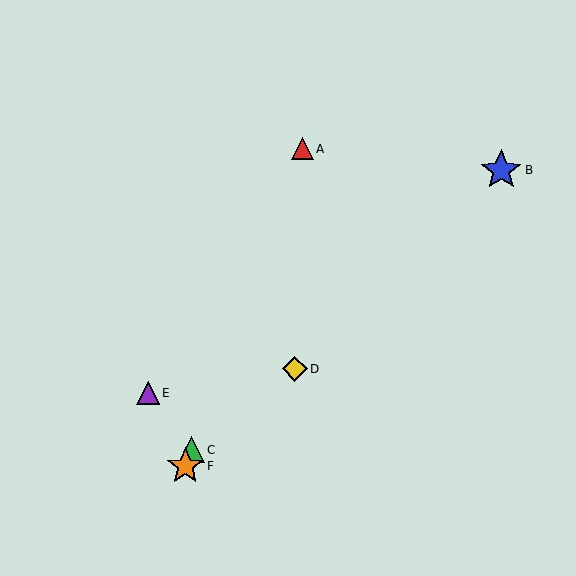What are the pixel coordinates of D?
Object D is at (295, 369).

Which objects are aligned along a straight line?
Objects A, C, F are aligned along a straight line.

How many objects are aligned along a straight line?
3 objects (A, C, F) are aligned along a straight line.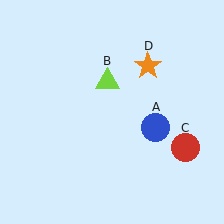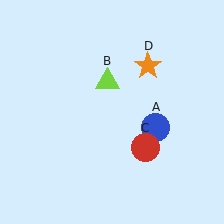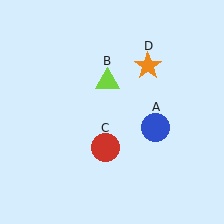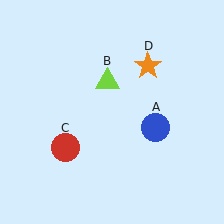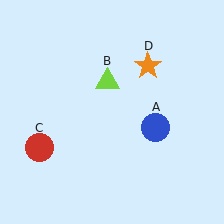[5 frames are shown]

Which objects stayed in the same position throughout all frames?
Blue circle (object A) and lime triangle (object B) and orange star (object D) remained stationary.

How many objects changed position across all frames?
1 object changed position: red circle (object C).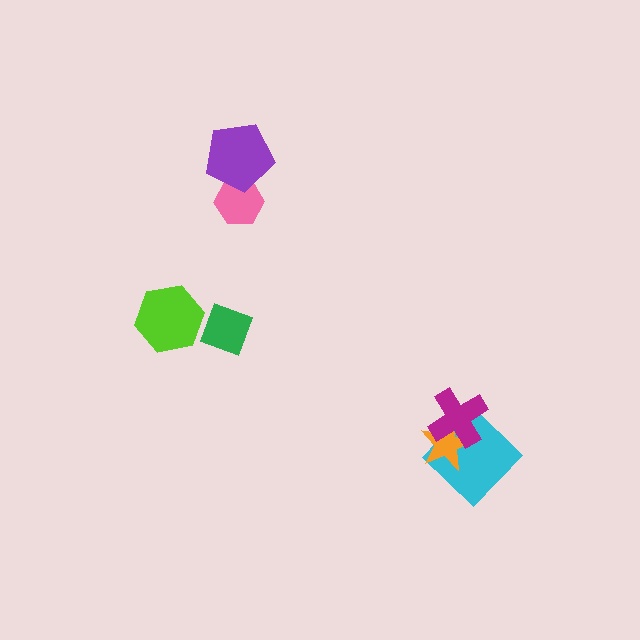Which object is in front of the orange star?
The magenta cross is in front of the orange star.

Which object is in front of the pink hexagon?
The purple pentagon is in front of the pink hexagon.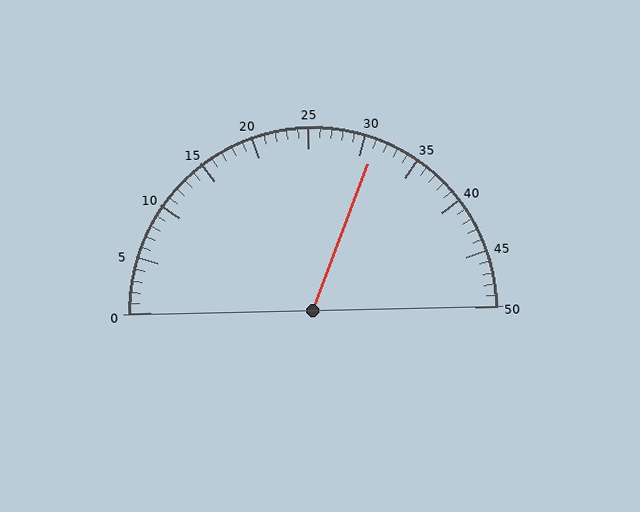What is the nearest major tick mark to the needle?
The nearest major tick mark is 30.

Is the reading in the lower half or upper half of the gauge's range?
The reading is in the upper half of the range (0 to 50).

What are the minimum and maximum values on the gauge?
The gauge ranges from 0 to 50.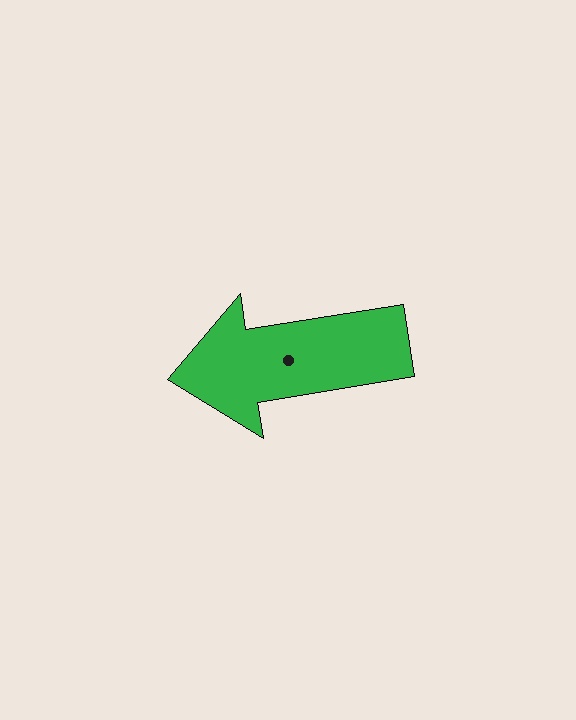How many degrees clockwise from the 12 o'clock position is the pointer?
Approximately 261 degrees.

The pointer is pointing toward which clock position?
Roughly 9 o'clock.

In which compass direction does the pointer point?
West.